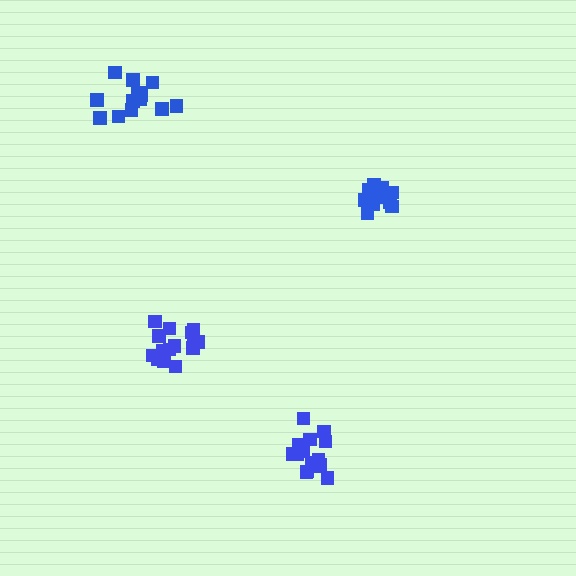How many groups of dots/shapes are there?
There are 4 groups.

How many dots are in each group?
Group 1: 15 dots, Group 2: 13 dots, Group 3: 16 dots, Group 4: 15 dots (59 total).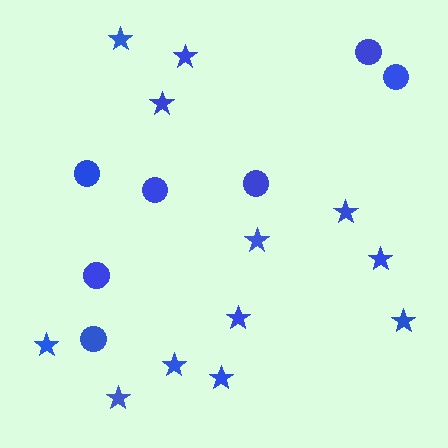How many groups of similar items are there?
There are 2 groups: one group of circles (7) and one group of stars (12).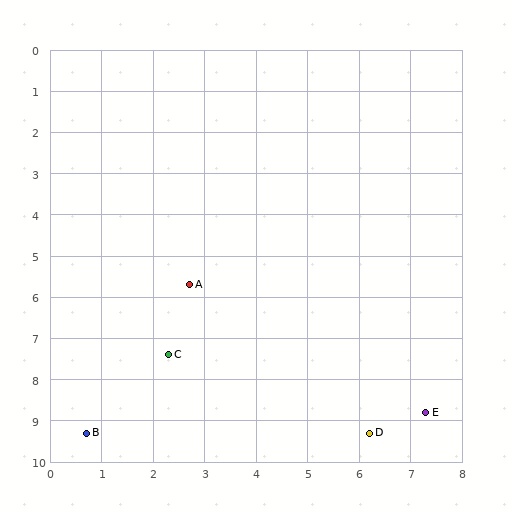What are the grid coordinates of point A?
Point A is at approximately (2.7, 5.7).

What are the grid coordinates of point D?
Point D is at approximately (6.2, 9.3).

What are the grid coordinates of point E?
Point E is at approximately (7.3, 8.8).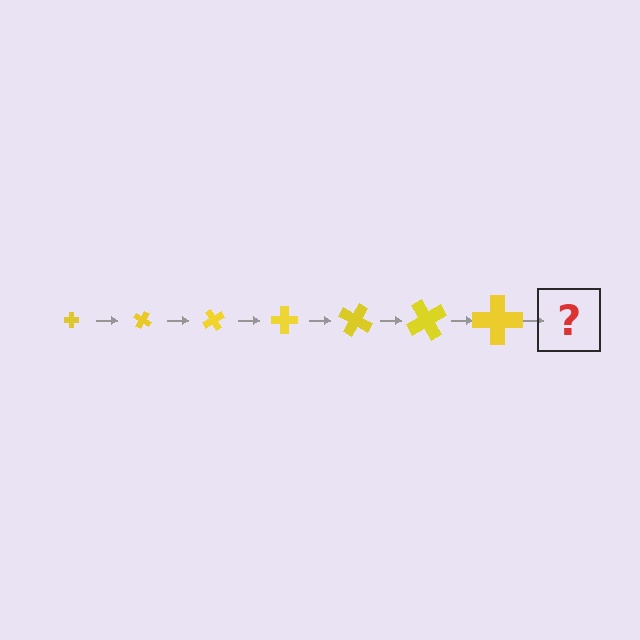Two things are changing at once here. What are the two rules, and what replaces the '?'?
The two rules are that the cross grows larger each step and it rotates 30 degrees each step. The '?' should be a cross, larger than the previous one and rotated 210 degrees from the start.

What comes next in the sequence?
The next element should be a cross, larger than the previous one and rotated 210 degrees from the start.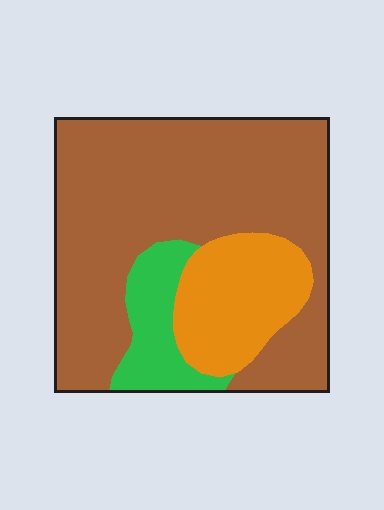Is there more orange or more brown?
Brown.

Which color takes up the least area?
Green, at roughly 10%.